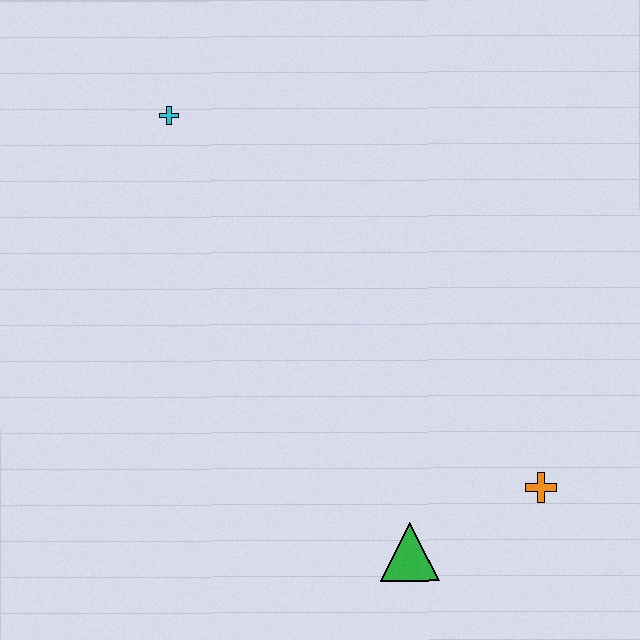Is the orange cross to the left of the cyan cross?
No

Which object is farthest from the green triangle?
The cyan cross is farthest from the green triangle.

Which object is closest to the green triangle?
The orange cross is closest to the green triangle.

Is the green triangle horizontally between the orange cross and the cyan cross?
Yes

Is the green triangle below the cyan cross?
Yes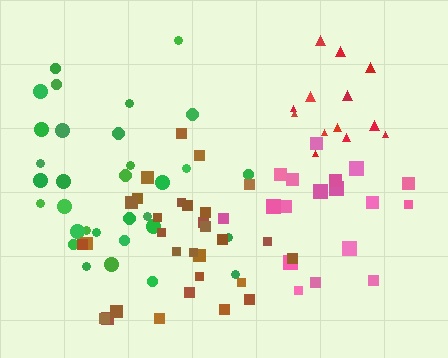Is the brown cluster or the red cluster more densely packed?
Red.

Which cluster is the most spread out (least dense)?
Pink.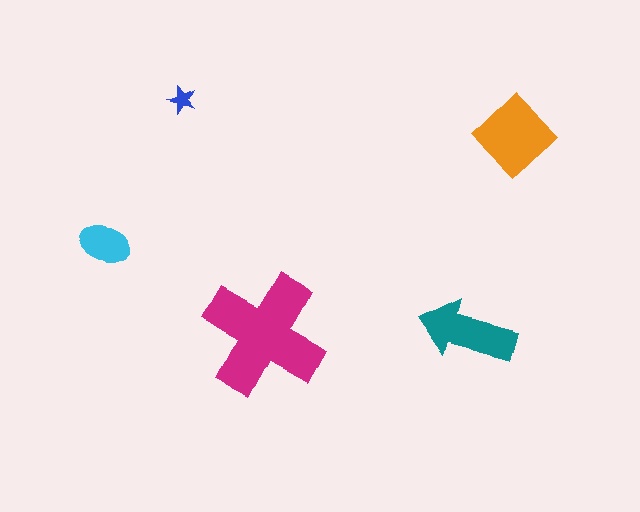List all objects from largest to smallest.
The magenta cross, the orange diamond, the teal arrow, the cyan ellipse, the blue star.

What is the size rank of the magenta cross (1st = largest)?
1st.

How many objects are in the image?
There are 5 objects in the image.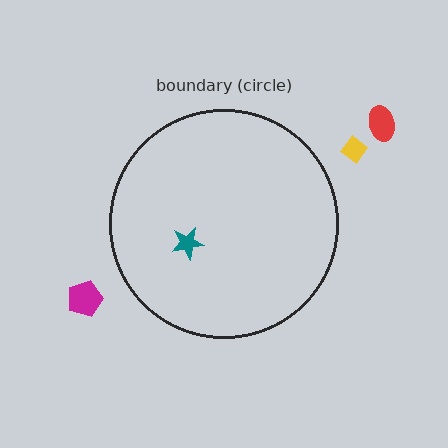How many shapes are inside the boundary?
1 inside, 3 outside.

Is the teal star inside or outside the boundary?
Inside.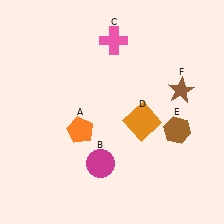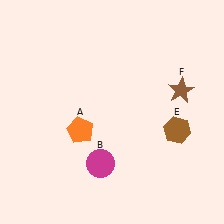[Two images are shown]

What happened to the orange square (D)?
The orange square (D) was removed in Image 2. It was in the bottom-right area of Image 1.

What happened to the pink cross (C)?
The pink cross (C) was removed in Image 2. It was in the top-right area of Image 1.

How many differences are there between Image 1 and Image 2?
There are 2 differences between the two images.